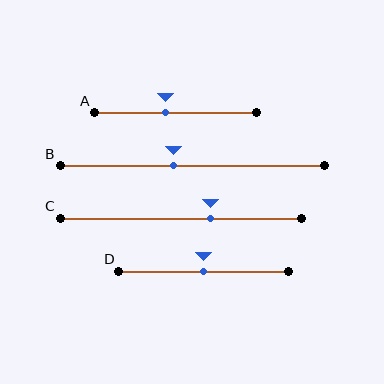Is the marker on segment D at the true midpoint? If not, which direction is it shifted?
Yes, the marker on segment D is at the true midpoint.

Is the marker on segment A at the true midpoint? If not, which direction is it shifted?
No, the marker on segment A is shifted to the left by about 6% of the segment length.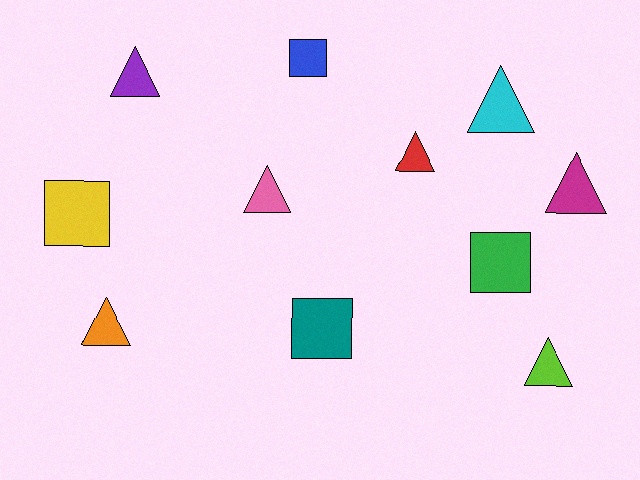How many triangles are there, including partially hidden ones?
There are 7 triangles.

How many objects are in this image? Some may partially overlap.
There are 11 objects.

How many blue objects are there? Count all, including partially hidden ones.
There is 1 blue object.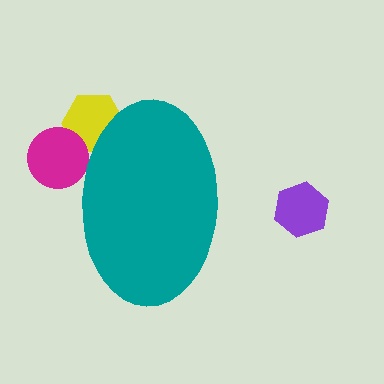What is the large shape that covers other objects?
A teal ellipse.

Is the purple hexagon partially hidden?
No, the purple hexagon is fully visible.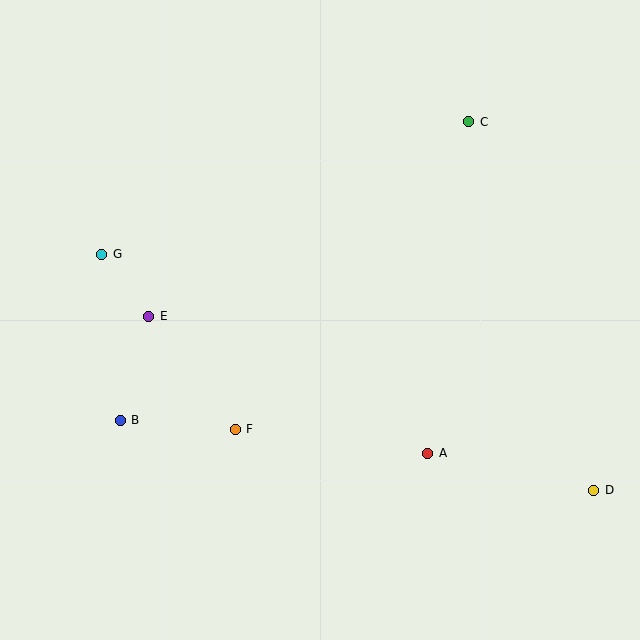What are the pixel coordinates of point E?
Point E is at (149, 316).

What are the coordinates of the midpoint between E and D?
The midpoint between E and D is at (371, 403).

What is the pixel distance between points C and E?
The distance between C and E is 375 pixels.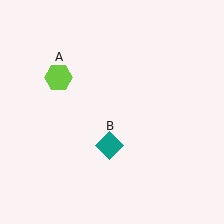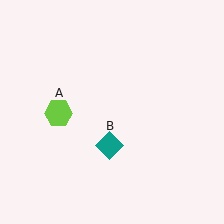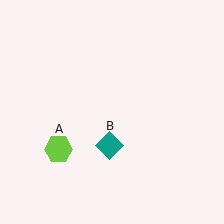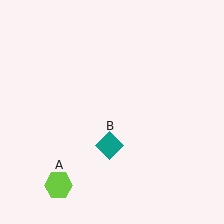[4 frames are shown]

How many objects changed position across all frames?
1 object changed position: lime hexagon (object A).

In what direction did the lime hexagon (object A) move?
The lime hexagon (object A) moved down.